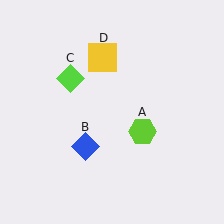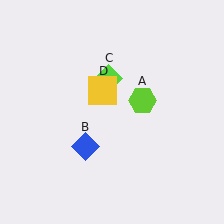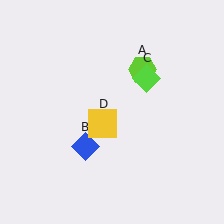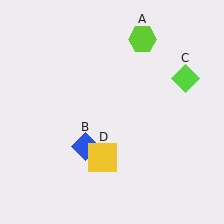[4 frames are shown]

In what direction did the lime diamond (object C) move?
The lime diamond (object C) moved right.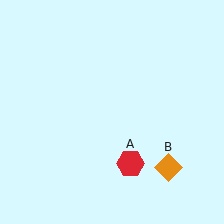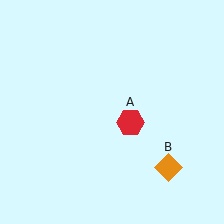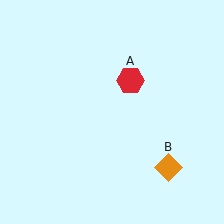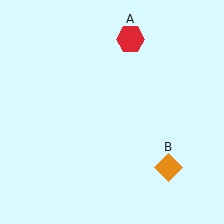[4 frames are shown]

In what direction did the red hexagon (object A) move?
The red hexagon (object A) moved up.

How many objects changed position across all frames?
1 object changed position: red hexagon (object A).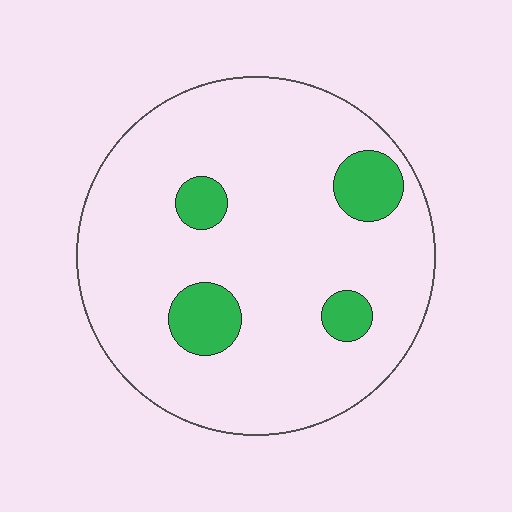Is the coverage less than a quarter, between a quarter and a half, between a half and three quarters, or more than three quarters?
Less than a quarter.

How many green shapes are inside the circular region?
4.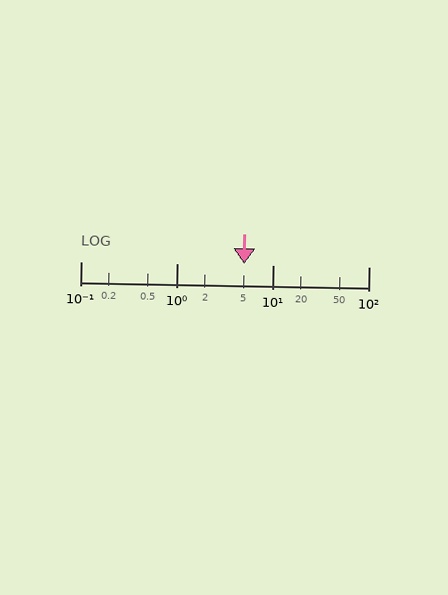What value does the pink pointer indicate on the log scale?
The pointer indicates approximately 5.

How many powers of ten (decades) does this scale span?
The scale spans 3 decades, from 0.1 to 100.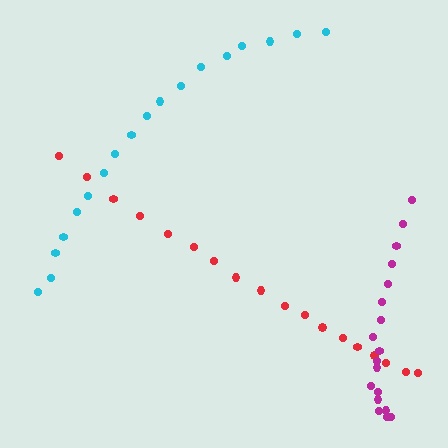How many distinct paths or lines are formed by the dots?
There are 3 distinct paths.